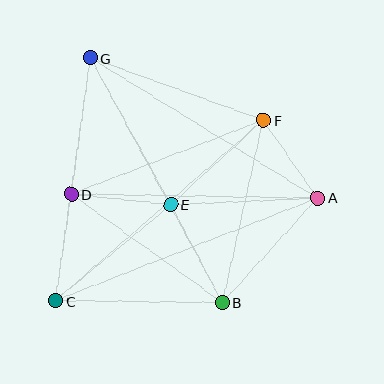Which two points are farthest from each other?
Points A and C are farthest from each other.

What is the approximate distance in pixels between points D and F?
The distance between D and F is approximately 206 pixels.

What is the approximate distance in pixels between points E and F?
The distance between E and F is approximately 125 pixels.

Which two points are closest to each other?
Points A and F are closest to each other.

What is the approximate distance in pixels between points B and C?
The distance between B and C is approximately 167 pixels.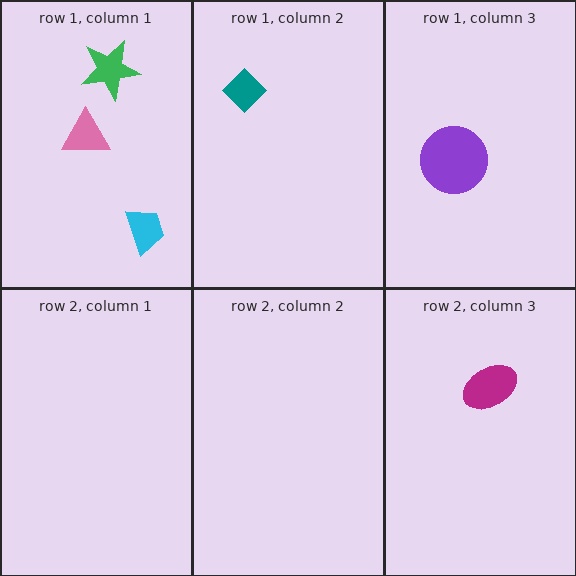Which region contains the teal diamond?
The row 1, column 2 region.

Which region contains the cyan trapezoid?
The row 1, column 1 region.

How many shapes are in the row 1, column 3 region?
1.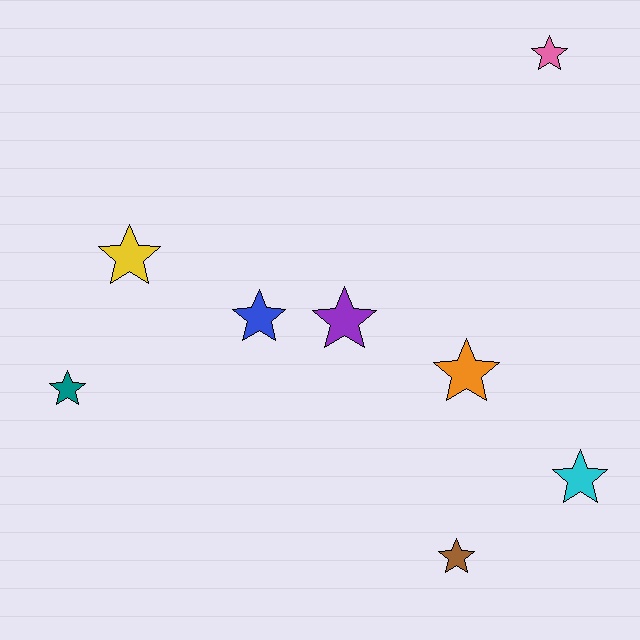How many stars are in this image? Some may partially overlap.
There are 8 stars.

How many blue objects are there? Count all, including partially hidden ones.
There is 1 blue object.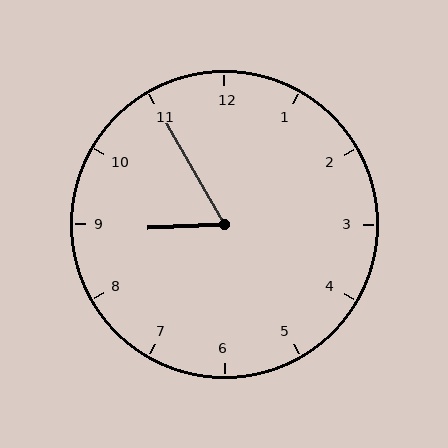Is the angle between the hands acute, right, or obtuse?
It is acute.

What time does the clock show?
8:55.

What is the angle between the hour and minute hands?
Approximately 62 degrees.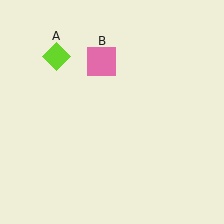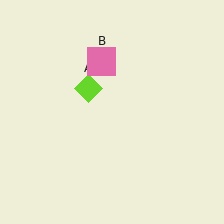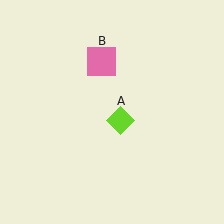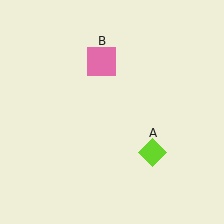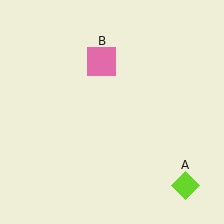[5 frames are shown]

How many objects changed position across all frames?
1 object changed position: lime diamond (object A).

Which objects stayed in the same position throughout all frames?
Pink square (object B) remained stationary.